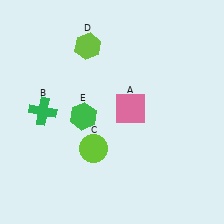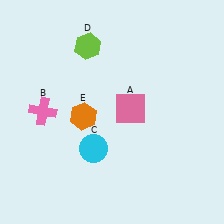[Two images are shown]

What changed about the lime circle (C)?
In Image 1, C is lime. In Image 2, it changed to cyan.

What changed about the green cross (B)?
In Image 1, B is green. In Image 2, it changed to pink.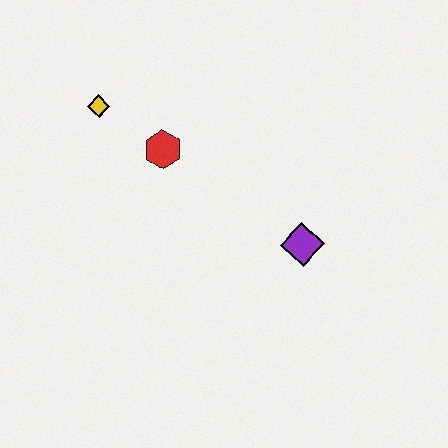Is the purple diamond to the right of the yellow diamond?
Yes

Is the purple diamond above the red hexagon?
No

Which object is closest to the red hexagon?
The yellow diamond is closest to the red hexagon.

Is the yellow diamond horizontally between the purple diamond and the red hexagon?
No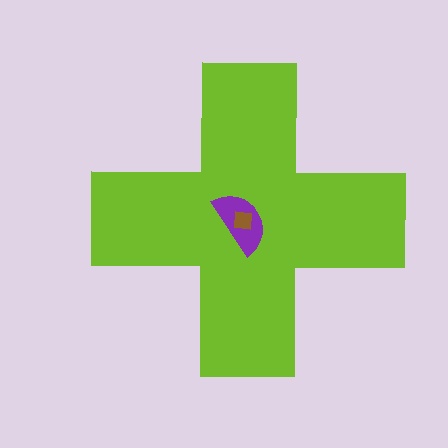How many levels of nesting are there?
3.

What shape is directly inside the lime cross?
The purple semicircle.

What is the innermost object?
The brown square.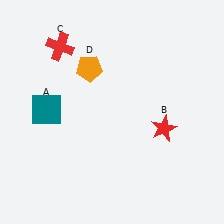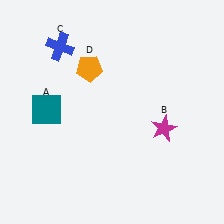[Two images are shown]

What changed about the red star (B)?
In Image 1, B is red. In Image 2, it changed to magenta.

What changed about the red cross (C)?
In Image 1, C is red. In Image 2, it changed to blue.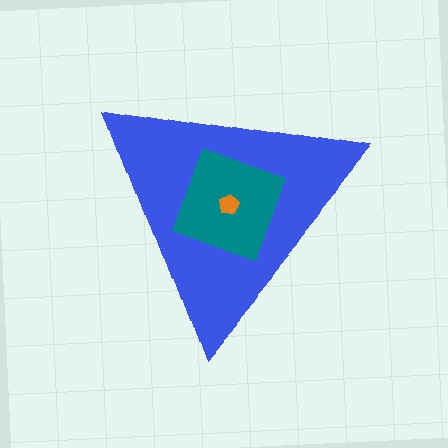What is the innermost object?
The orange pentagon.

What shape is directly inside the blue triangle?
The teal square.